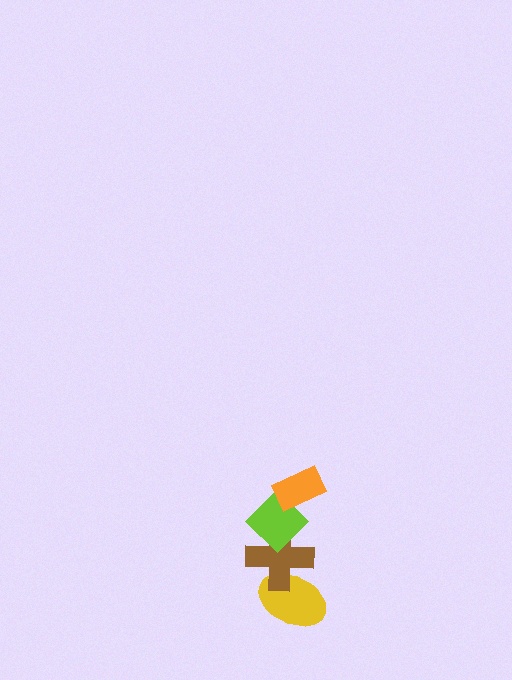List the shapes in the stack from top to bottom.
From top to bottom: the orange rectangle, the lime diamond, the brown cross, the yellow ellipse.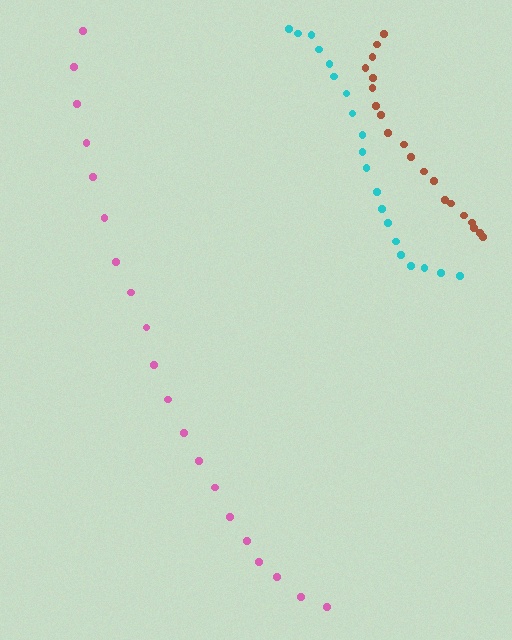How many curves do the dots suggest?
There are 3 distinct paths.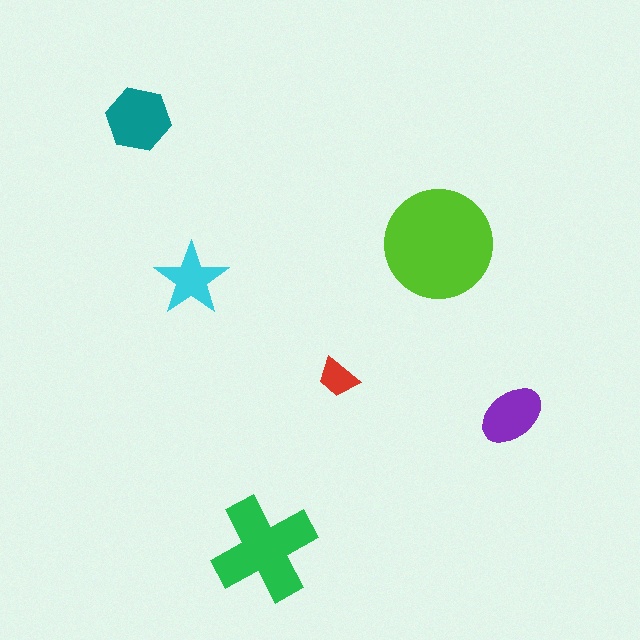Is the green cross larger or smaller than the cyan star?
Larger.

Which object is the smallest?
The red trapezoid.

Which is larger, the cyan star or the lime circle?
The lime circle.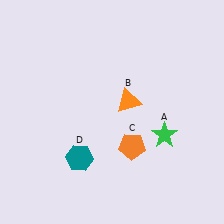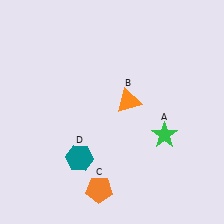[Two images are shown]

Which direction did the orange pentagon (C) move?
The orange pentagon (C) moved down.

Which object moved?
The orange pentagon (C) moved down.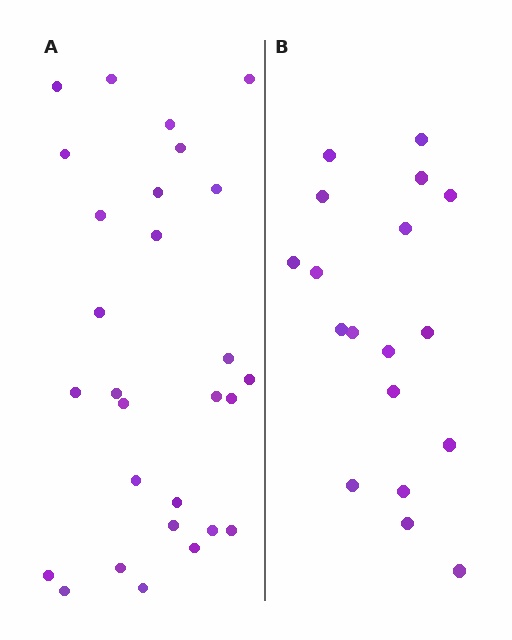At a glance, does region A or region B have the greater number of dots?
Region A (the left region) has more dots.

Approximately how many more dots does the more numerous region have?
Region A has roughly 10 or so more dots than region B.